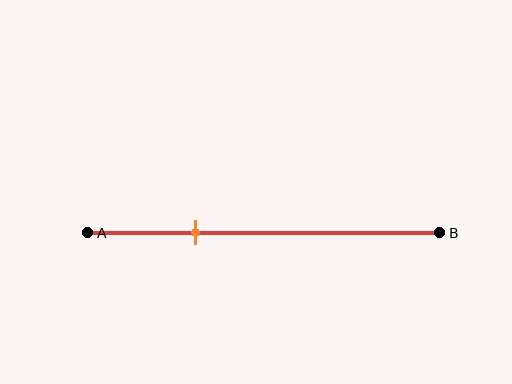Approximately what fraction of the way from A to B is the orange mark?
The orange mark is approximately 30% of the way from A to B.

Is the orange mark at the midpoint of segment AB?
No, the mark is at about 30% from A, not at the 50% midpoint.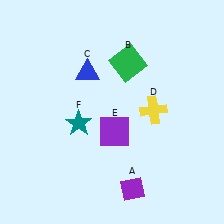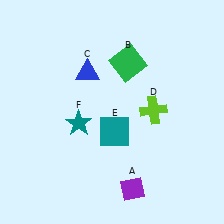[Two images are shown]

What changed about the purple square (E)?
In Image 1, E is purple. In Image 2, it changed to teal.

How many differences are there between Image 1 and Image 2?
There are 2 differences between the two images.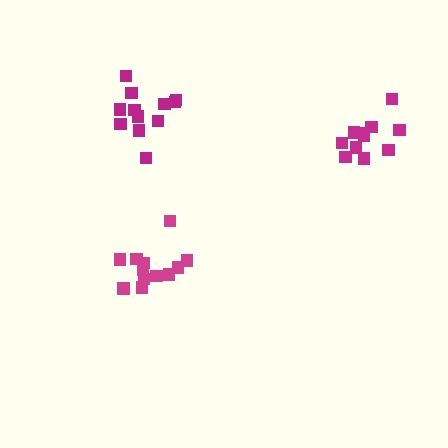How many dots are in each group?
Group 1: 12 dots, Group 2: 11 dots, Group 3: 12 dots (35 total).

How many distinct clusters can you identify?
There are 3 distinct clusters.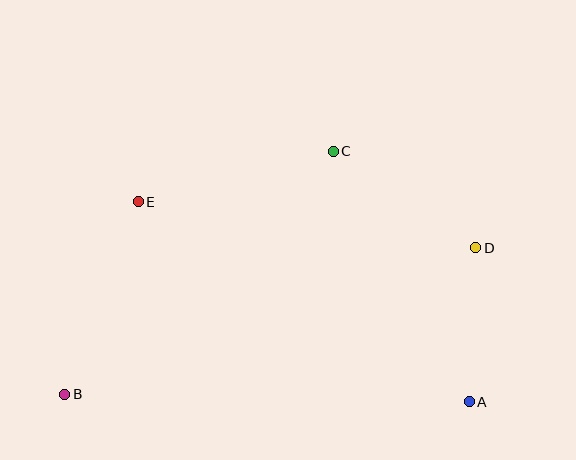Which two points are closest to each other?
Points A and D are closest to each other.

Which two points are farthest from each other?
Points B and D are farthest from each other.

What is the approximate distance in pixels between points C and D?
The distance between C and D is approximately 172 pixels.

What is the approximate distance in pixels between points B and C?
The distance between B and C is approximately 362 pixels.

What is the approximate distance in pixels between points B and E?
The distance between B and E is approximately 206 pixels.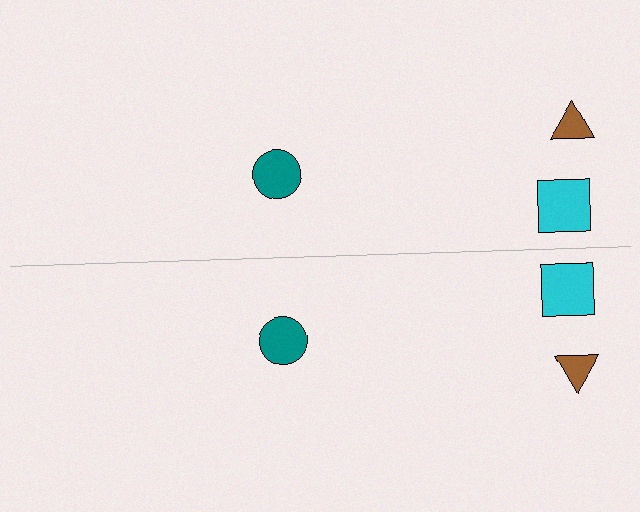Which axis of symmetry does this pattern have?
The pattern has a horizontal axis of symmetry running through the center of the image.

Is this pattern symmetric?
Yes, this pattern has bilateral (reflection) symmetry.